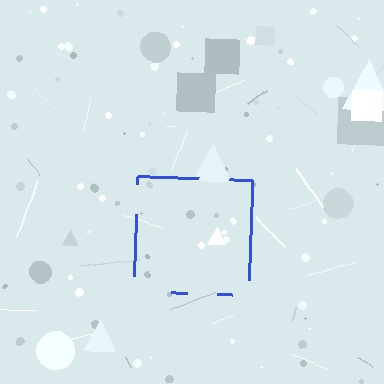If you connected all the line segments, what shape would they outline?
They would outline a square.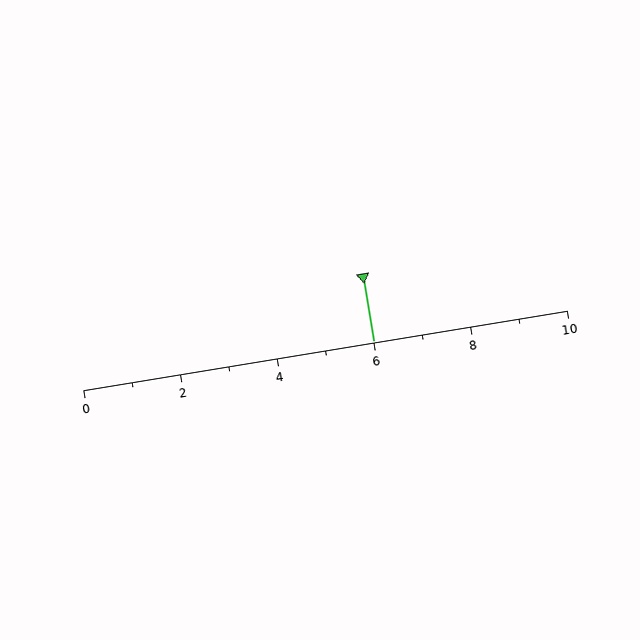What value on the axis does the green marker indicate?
The marker indicates approximately 6.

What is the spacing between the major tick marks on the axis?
The major ticks are spaced 2 apart.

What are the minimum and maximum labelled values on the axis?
The axis runs from 0 to 10.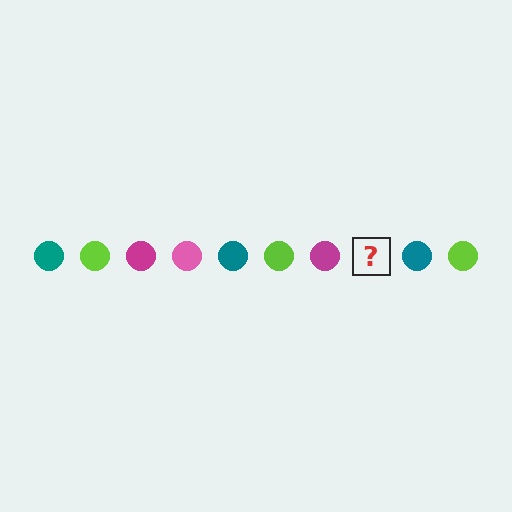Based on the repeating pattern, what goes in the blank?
The blank should be a pink circle.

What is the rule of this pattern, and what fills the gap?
The rule is that the pattern cycles through teal, lime, magenta, pink circles. The gap should be filled with a pink circle.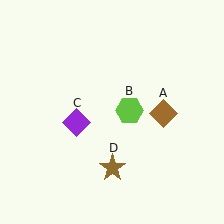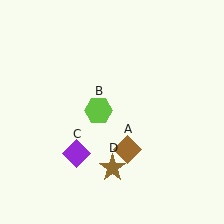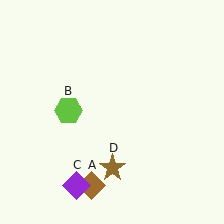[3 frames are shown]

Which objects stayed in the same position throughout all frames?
Brown star (object D) remained stationary.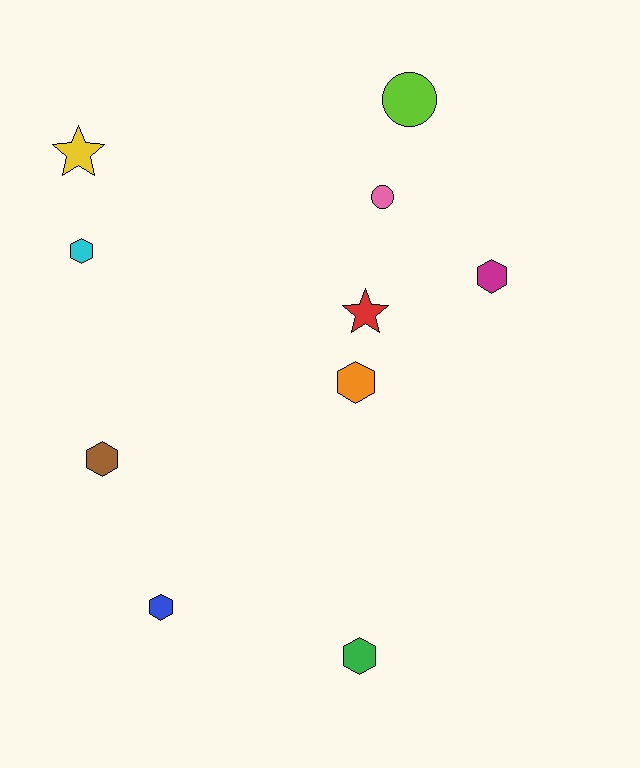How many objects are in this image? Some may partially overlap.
There are 10 objects.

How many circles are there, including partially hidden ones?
There are 2 circles.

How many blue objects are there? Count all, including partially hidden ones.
There is 1 blue object.